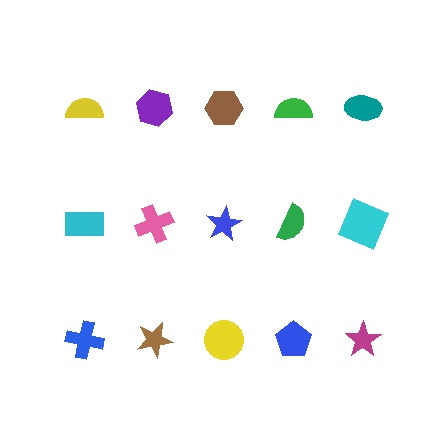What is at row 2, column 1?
A cyan rectangle.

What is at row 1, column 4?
A green semicircle.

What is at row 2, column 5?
A cyan square.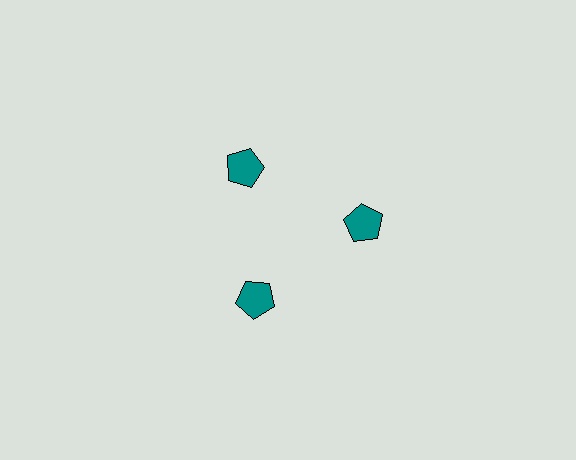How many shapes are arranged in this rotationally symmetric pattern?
There are 3 shapes, arranged in 3 groups of 1.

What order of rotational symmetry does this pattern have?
This pattern has 3-fold rotational symmetry.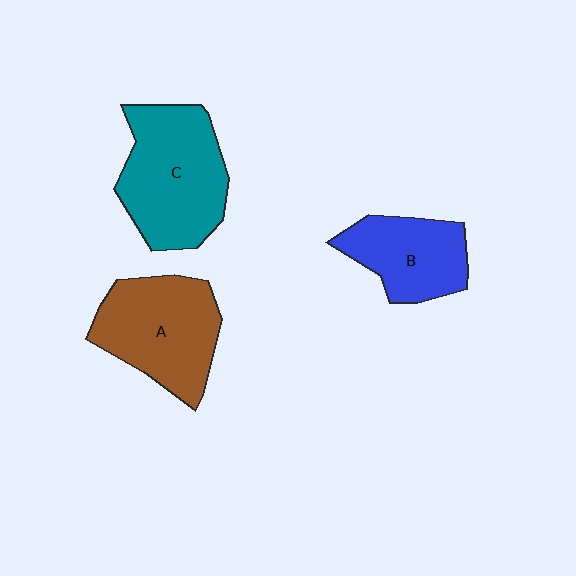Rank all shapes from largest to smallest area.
From largest to smallest: C (teal), A (brown), B (blue).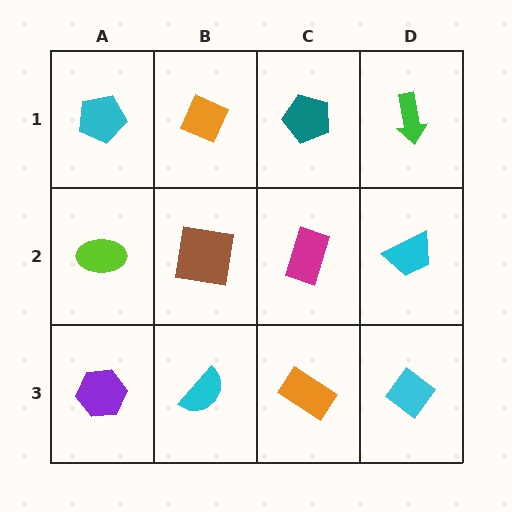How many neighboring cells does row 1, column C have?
3.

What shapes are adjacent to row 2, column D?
A green arrow (row 1, column D), a cyan diamond (row 3, column D), a magenta rectangle (row 2, column C).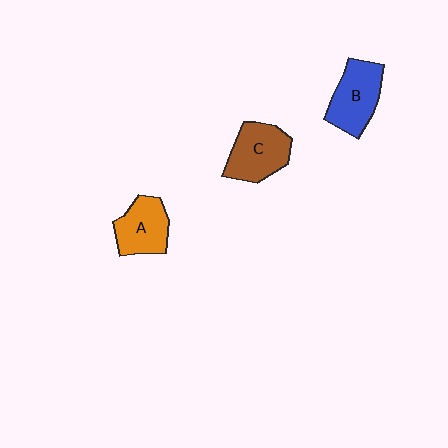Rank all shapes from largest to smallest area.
From largest to smallest: B (blue), C (brown), A (orange).